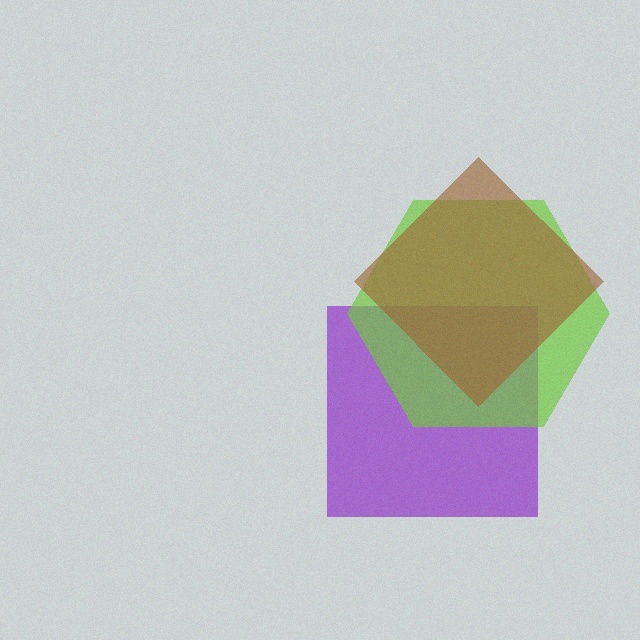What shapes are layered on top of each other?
The layered shapes are: a purple square, a lime hexagon, a brown diamond.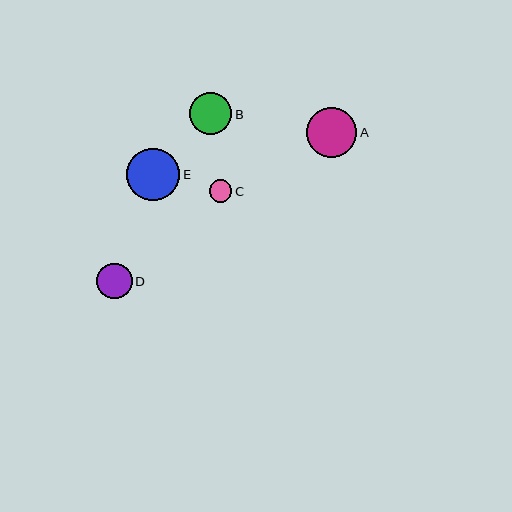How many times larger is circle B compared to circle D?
Circle B is approximately 1.2 times the size of circle D.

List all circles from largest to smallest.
From largest to smallest: E, A, B, D, C.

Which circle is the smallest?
Circle C is the smallest with a size of approximately 22 pixels.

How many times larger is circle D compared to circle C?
Circle D is approximately 1.6 times the size of circle C.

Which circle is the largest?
Circle E is the largest with a size of approximately 53 pixels.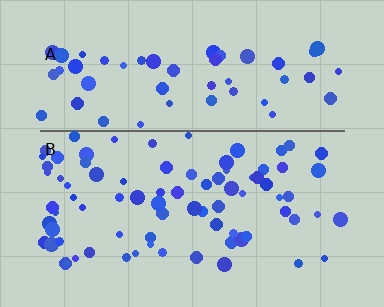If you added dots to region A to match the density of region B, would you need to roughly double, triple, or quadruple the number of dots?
Approximately double.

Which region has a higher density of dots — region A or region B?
B (the bottom).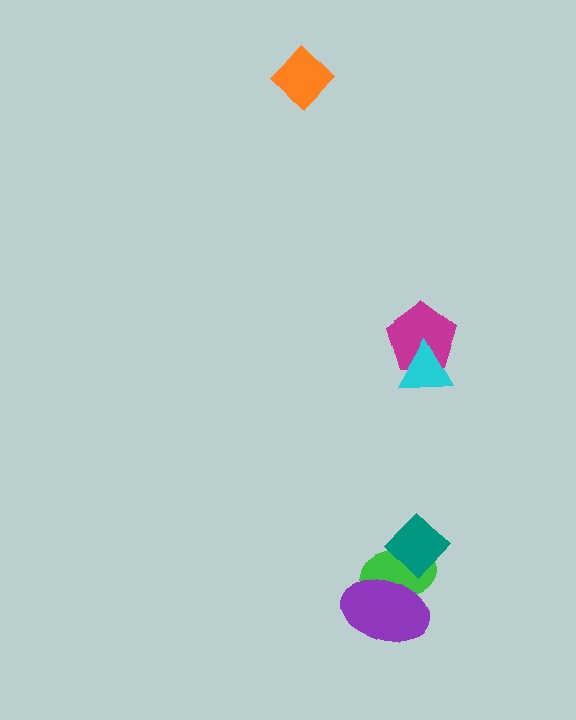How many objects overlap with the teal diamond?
1 object overlaps with the teal diamond.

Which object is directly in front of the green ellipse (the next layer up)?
The purple ellipse is directly in front of the green ellipse.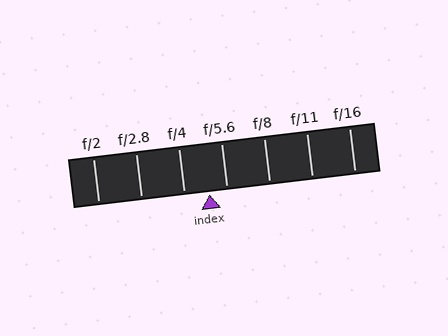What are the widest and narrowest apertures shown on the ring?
The widest aperture shown is f/2 and the narrowest is f/16.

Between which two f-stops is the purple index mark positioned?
The index mark is between f/4 and f/5.6.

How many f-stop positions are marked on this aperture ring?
There are 7 f-stop positions marked.